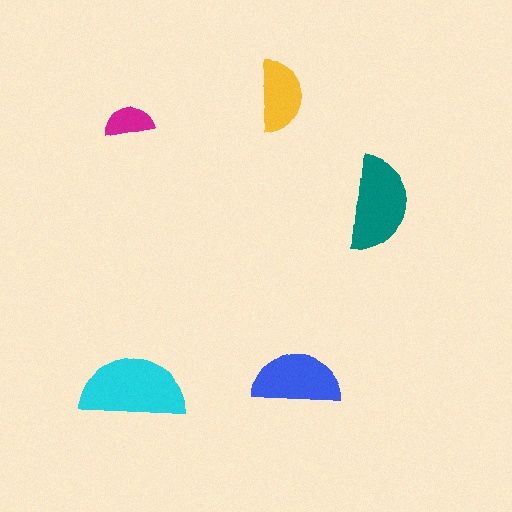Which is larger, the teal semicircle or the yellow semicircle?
The teal one.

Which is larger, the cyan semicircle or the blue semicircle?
The cyan one.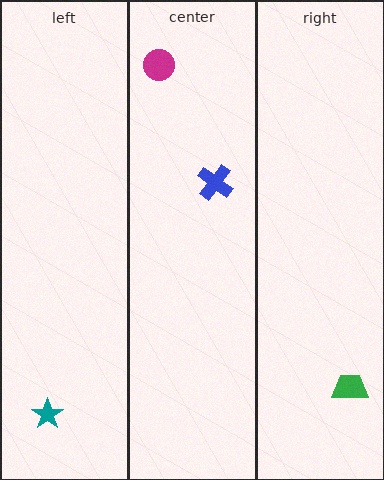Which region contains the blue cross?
The center region.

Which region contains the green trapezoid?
The right region.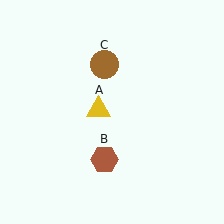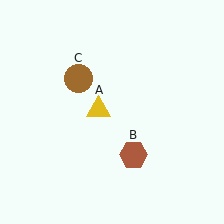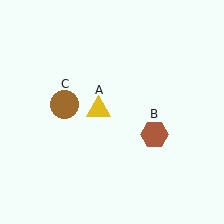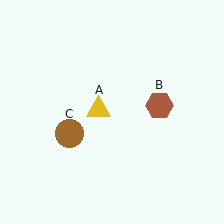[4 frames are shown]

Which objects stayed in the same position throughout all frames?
Yellow triangle (object A) remained stationary.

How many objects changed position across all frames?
2 objects changed position: brown hexagon (object B), brown circle (object C).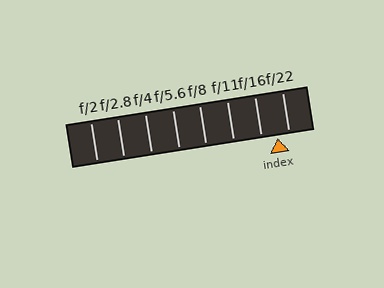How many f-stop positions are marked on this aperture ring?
There are 8 f-stop positions marked.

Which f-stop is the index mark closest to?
The index mark is closest to f/22.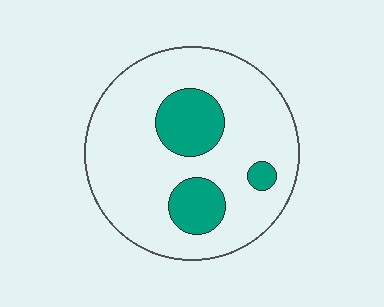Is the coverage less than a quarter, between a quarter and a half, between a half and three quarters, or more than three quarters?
Less than a quarter.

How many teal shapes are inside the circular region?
3.